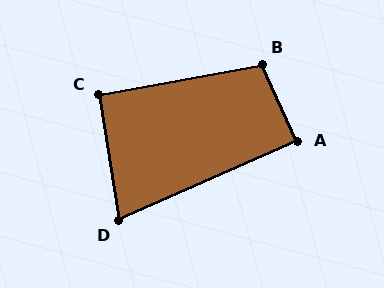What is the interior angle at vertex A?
Approximately 89 degrees (approximately right).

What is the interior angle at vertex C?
Approximately 91 degrees (approximately right).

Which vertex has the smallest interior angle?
D, at approximately 76 degrees.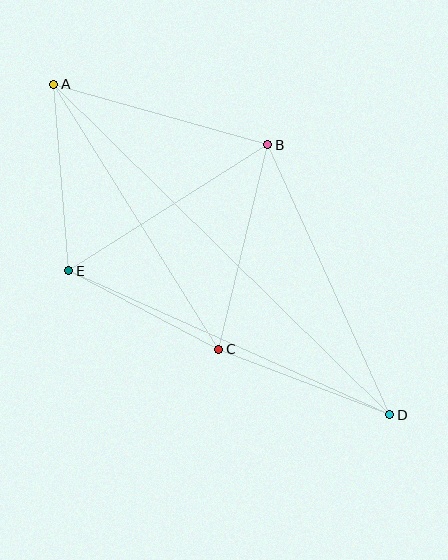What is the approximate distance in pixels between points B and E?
The distance between B and E is approximately 235 pixels.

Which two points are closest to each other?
Points C and E are closest to each other.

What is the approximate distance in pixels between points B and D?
The distance between B and D is approximately 296 pixels.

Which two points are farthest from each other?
Points A and D are farthest from each other.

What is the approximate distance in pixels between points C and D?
The distance between C and D is approximately 183 pixels.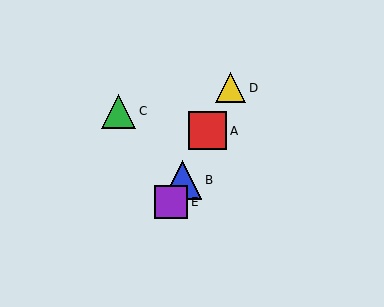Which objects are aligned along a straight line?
Objects A, B, D, E are aligned along a straight line.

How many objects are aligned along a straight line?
4 objects (A, B, D, E) are aligned along a straight line.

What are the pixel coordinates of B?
Object B is at (182, 180).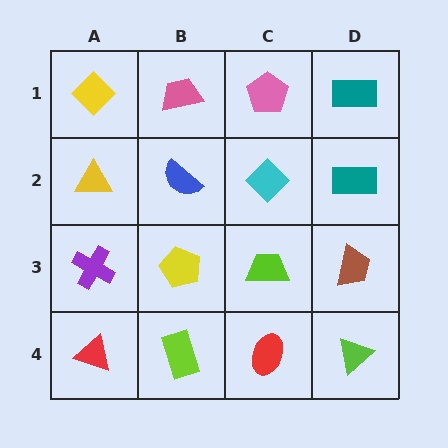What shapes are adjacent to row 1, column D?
A teal rectangle (row 2, column D), a pink pentagon (row 1, column C).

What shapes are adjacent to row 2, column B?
A pink trapezoid (row 1, column B), a yellow pentagon (row 3, column B), a yellow triangle (row 2, column A), a cyan diamond (row 2, column C).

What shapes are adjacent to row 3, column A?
A yellow triangle (row 2, column A), a red triangle (row 4, column A), a yellow pentagon (row 3, column B).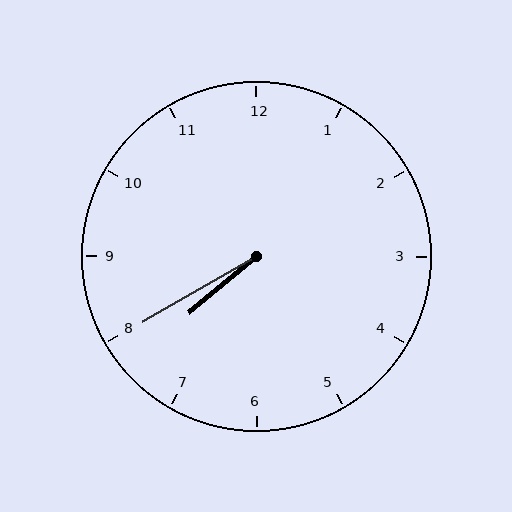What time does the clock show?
7:40.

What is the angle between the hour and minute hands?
Approximately 10 degrees.